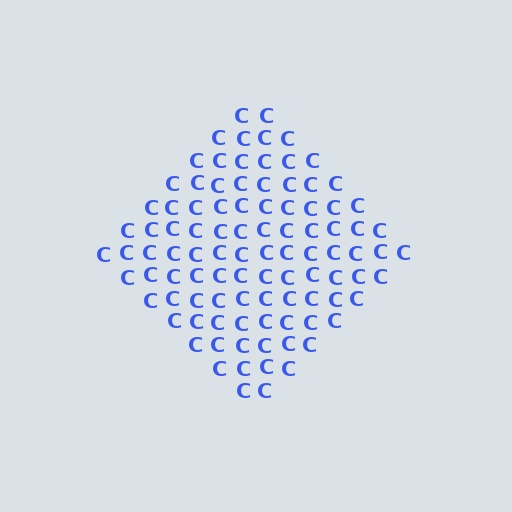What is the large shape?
The large shape is a diamond.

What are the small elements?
The small elements are letter C's.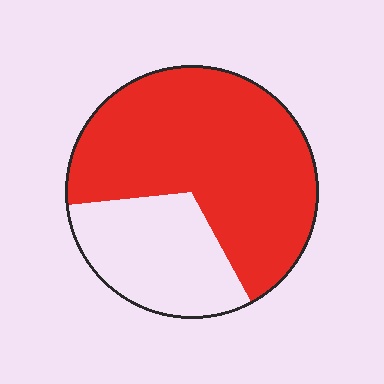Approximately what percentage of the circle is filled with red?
Approximately 70%.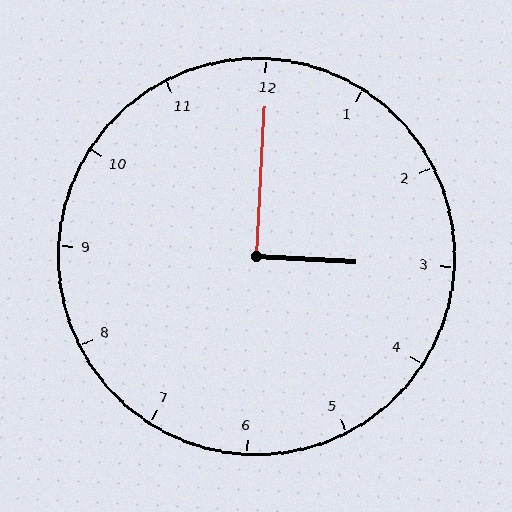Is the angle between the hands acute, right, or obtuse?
It is right.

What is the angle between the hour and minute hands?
Approximately 90 degrees.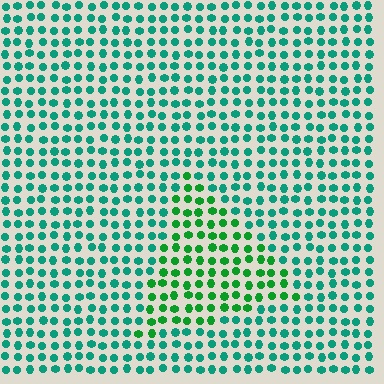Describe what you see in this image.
The image is filled with small teal elements in a uniform arrangement. A triangle-shaped region is visible where the elements are tinted to a slightly different hue, forming a subtle color boundary.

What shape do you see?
I see a triangle.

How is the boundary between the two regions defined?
The boundary is defined purely by a slight shift in hue (about 35 degrees). Spacing, size, and orientation are identical on both sides.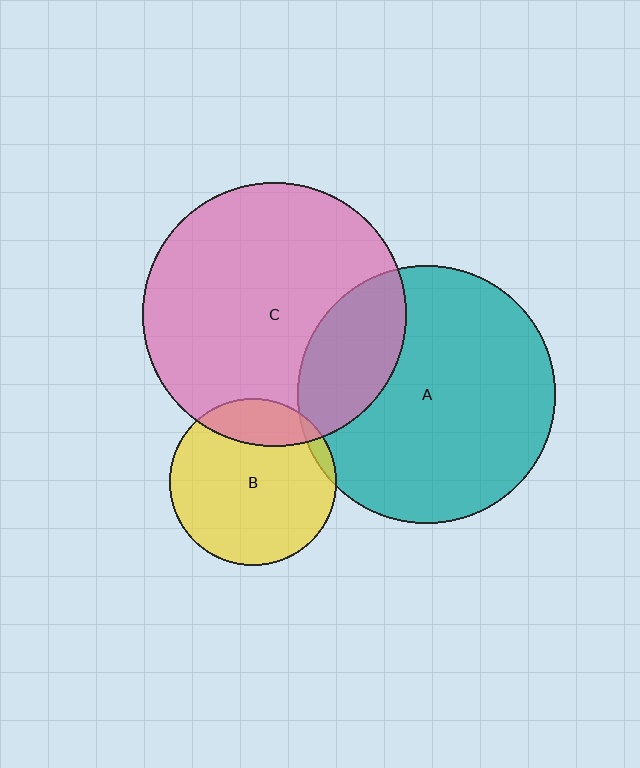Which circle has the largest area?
Circle C (pink).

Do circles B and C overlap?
Yes.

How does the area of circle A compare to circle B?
Approximately 2.4 times.